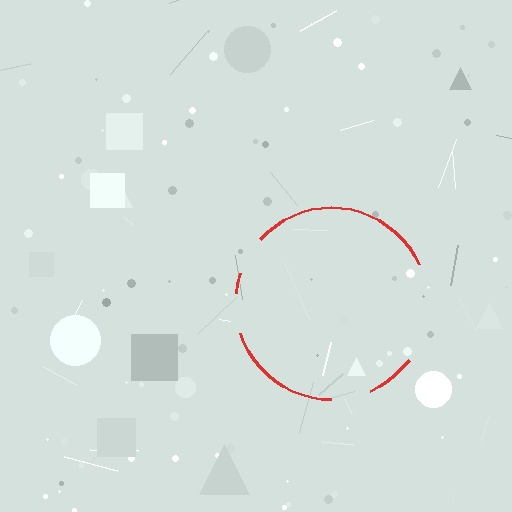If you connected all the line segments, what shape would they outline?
They would outline a circle.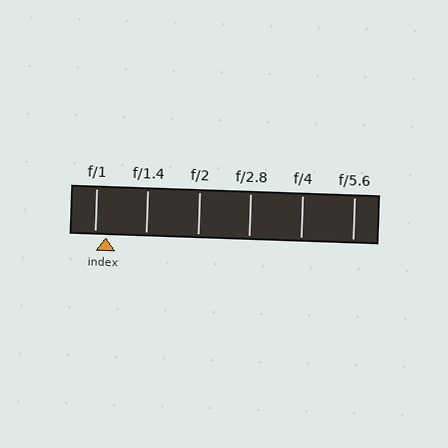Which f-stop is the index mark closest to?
The index mark is closest to f/1.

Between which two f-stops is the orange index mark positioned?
The index mark is between f/1 and f/1.4.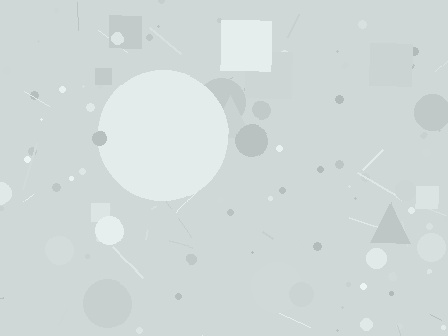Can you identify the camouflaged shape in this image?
The camouflaged shape is a circle.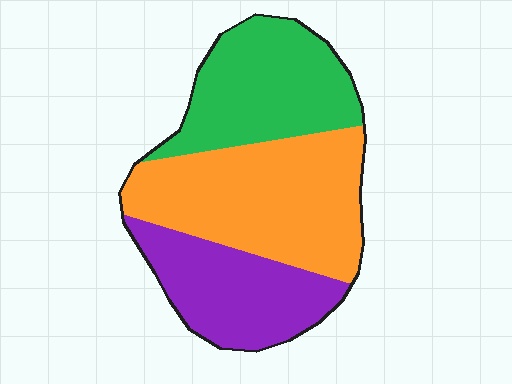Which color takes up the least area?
Purple, at roughly 25%.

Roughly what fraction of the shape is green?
Green takes up between a sixth and a third of the shape.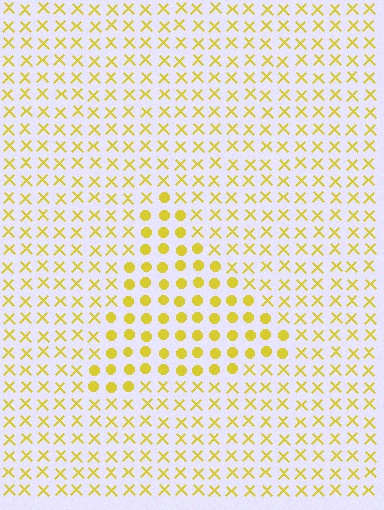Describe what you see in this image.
The image is filled with small yellow elements arranged in a uniform grid. A triangle-shaped region contains circles, while the surrounding area contains X marks. The boundary is defined purely by the change in element shape.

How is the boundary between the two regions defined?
The boundary is defined by a change in element shape: circles inside vs. X marks outside. All elements share the same color and spacing.